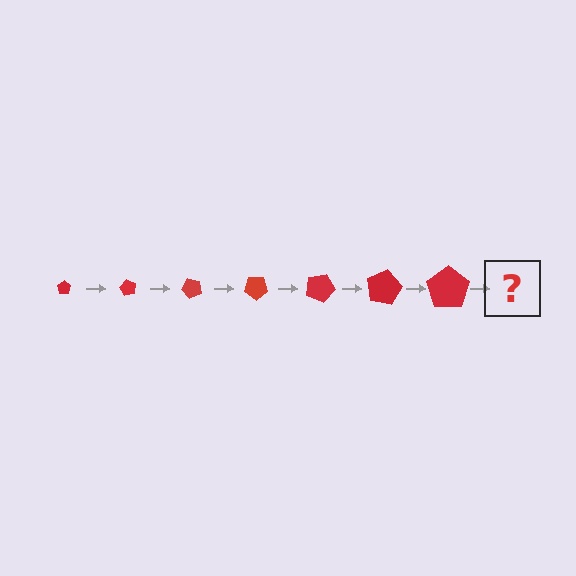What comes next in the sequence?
The next element should be a pentagon, larger than the previous one and rotated 420 degrees from the start.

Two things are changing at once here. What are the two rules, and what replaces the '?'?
The two rules are that the pentagon grows larger each step and it rotates 60 degrees each step. The '?' should be a pentagon, larger than the previous one and rotated 420 degrees from the start.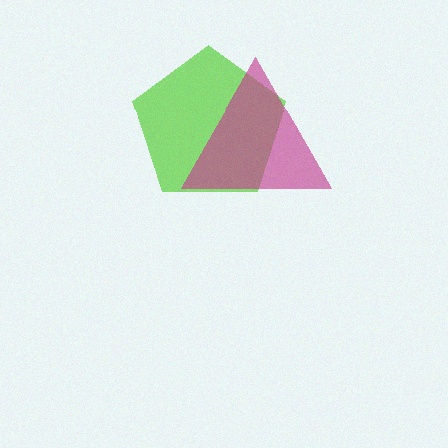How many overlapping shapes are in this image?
There are 2 overlapping shapes in the image.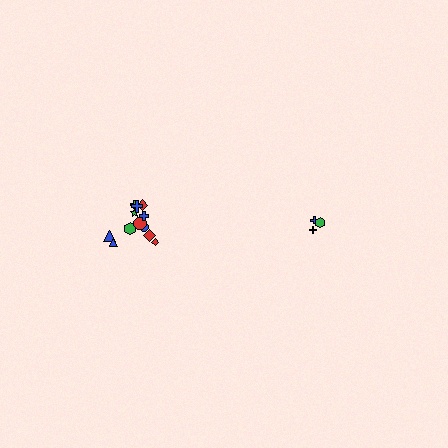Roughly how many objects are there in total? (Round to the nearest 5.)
Roughly 15 objects in total.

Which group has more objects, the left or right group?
The left group.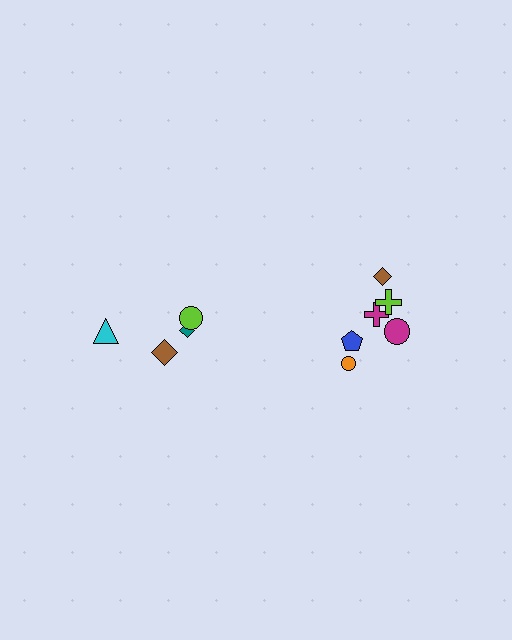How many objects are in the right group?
There are 6 objects.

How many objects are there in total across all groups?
There are 10 objects.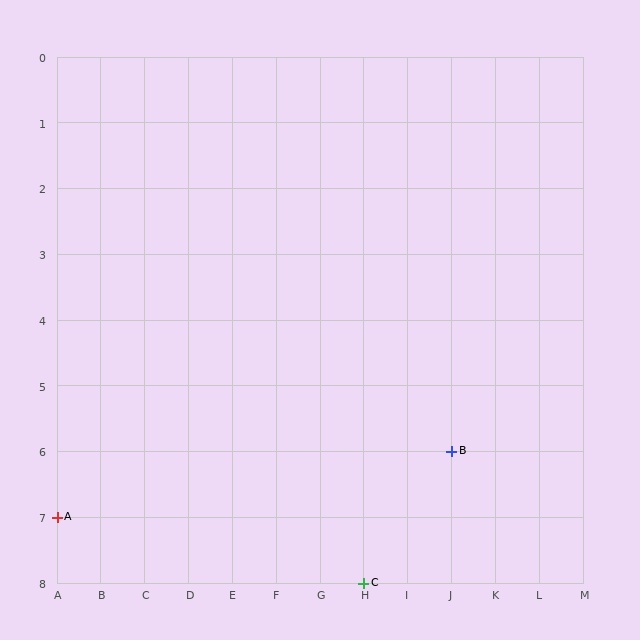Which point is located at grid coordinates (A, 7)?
Point A is at (A, 7).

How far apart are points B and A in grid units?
Points B and A are 9 columns and 1 row apart (about 9.1 grid units diagonally).